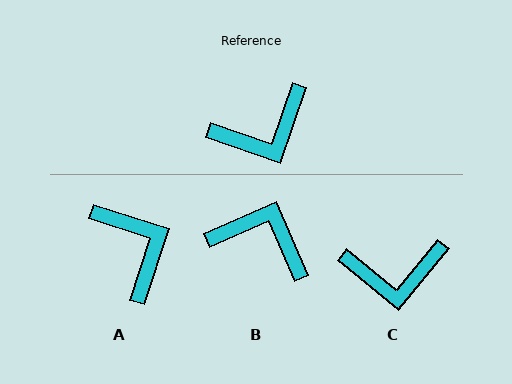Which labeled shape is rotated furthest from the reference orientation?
B, about 133 degrees away.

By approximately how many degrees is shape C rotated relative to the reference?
Approximately 20 degrees clockwise.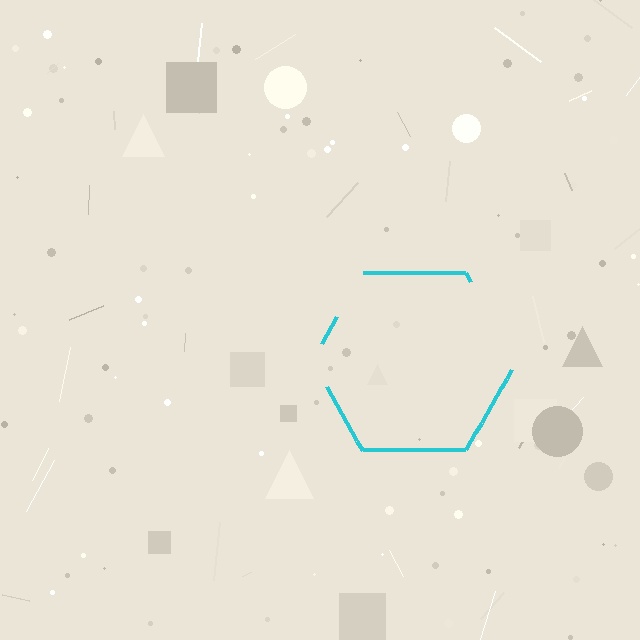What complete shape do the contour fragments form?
The contour fragments form a hexagon.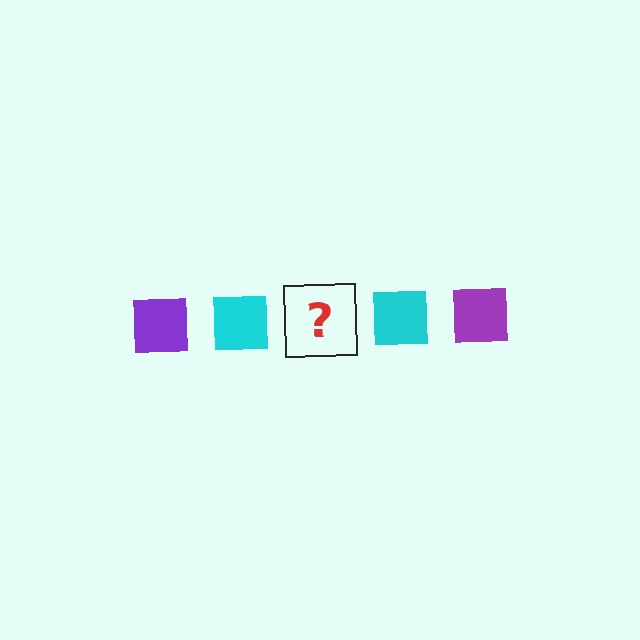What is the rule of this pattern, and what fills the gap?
The rule is that the pattern cycles through purple, cyan squares. The gap should be filled with a purple square.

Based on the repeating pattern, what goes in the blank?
The blank should be a purple square.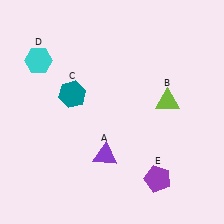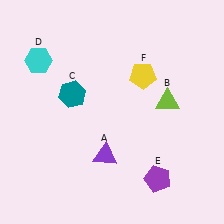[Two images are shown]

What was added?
A yellow pentagon (F) was added in Image 2.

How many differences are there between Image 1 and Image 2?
There is 1 difference between the two images.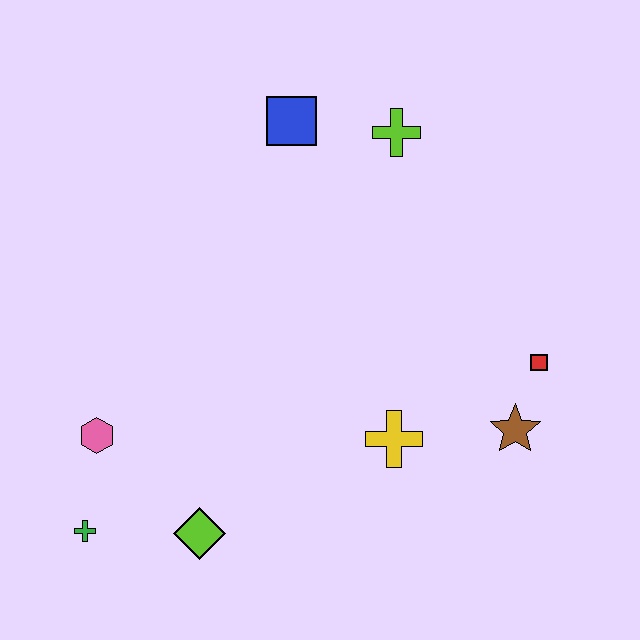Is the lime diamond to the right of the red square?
No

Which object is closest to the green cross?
The pink hexagon is closest to the green cross.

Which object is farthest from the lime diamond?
The lime cross is farthest from the lime diamond.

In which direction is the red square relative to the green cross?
The red square is to the right of the green cross.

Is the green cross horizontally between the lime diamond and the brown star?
No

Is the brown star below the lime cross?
Yes